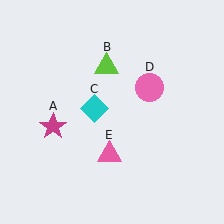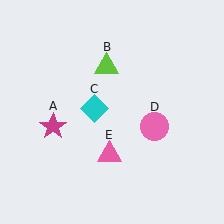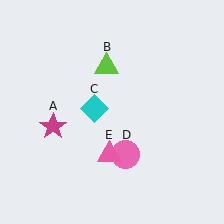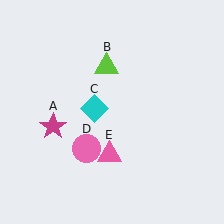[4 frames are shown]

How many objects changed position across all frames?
1 object changed position: pink circle (object D).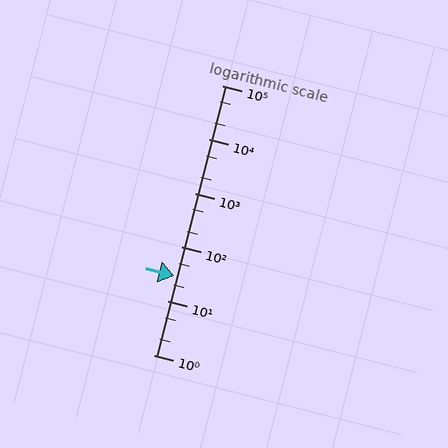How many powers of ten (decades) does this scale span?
The scale spans 5 decades, from 1 to 100000.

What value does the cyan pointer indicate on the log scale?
The pointer indicates approximately 29.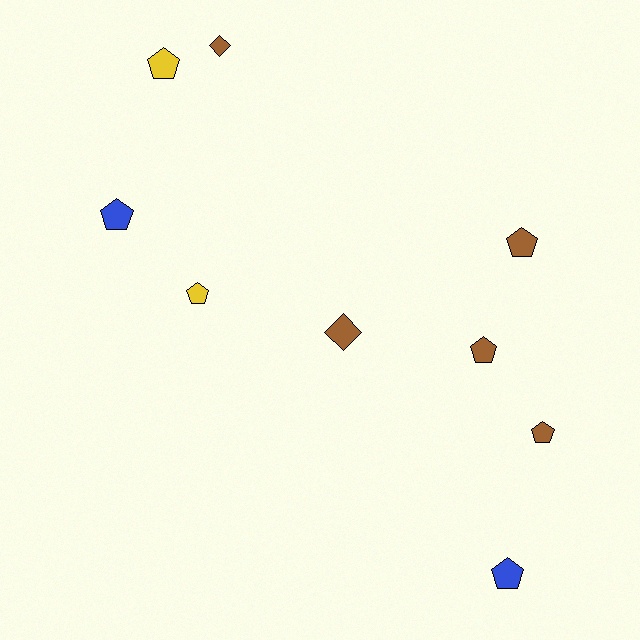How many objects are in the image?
There are 9 objects.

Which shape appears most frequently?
Pentagon, with 7 objects.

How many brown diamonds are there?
There are 2 brown diamonds.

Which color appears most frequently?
Brown, with 5 objects.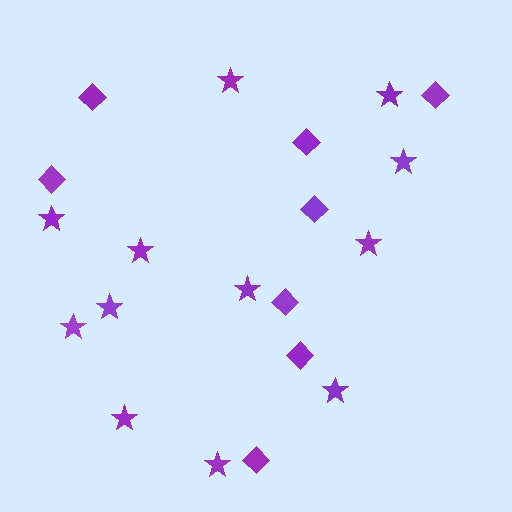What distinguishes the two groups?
There are 2 groups: one group of diamonds (8) and one group of stars (12).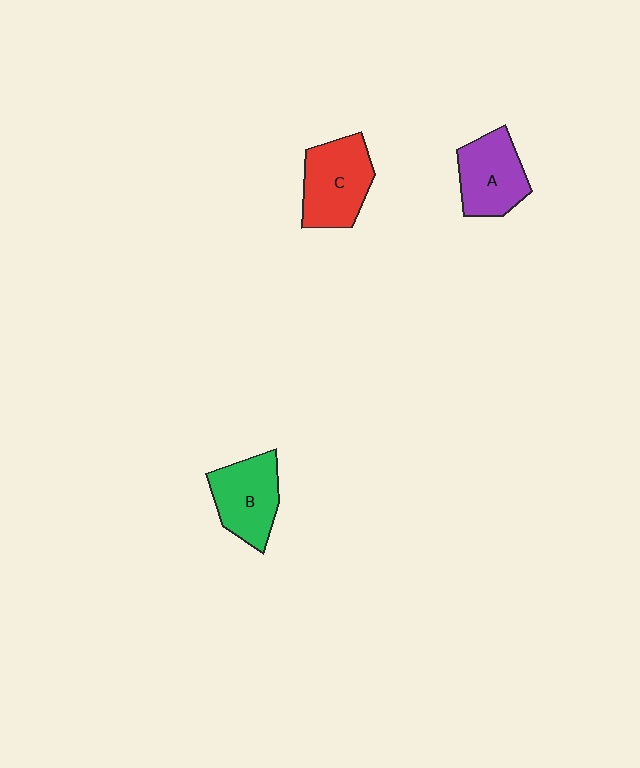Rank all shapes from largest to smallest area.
From largest to smallest: C (red), B (green), A (purple).